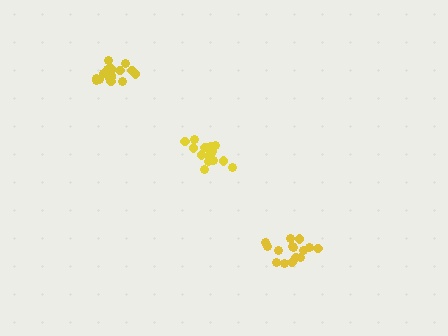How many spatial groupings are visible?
There are 3 spatial groupings.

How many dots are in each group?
Group 1: 15 dots, Group 2: 17 dots, Group 3: 15 dots (47 total).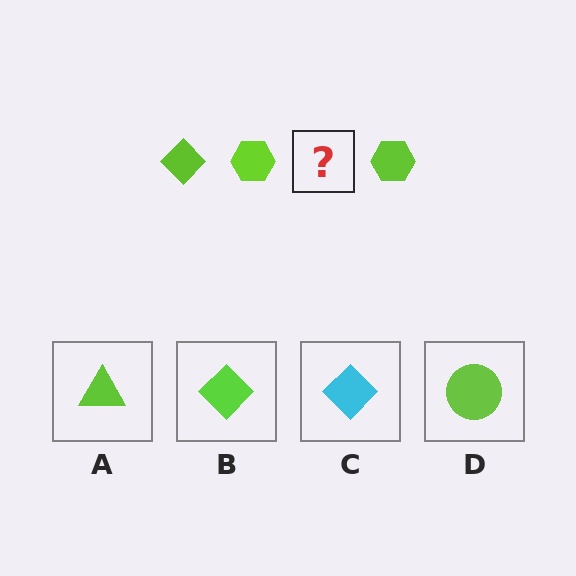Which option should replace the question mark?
Option B.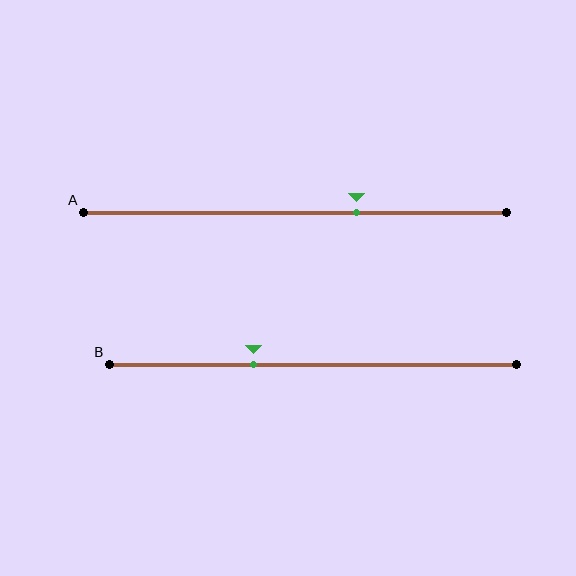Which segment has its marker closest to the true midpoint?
Segment B has its marker closest to the true midpoint.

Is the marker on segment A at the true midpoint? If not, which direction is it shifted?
No, the marker on segment A is shifted to the right by about 15% of the segment length.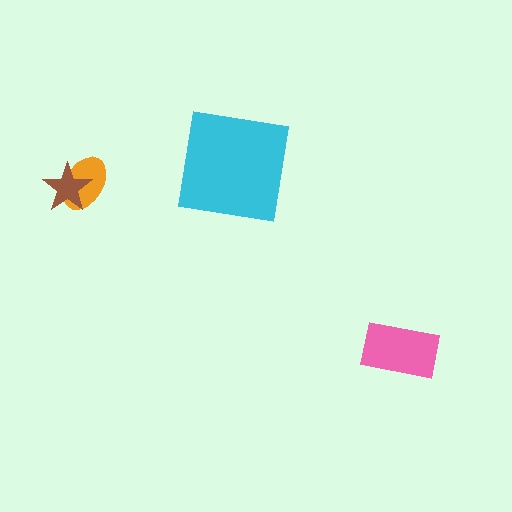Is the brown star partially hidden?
No, no other shape covers it.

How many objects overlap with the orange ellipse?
1 object overlaps with the orange ellipse.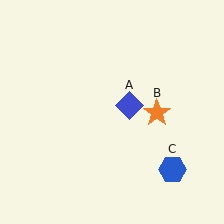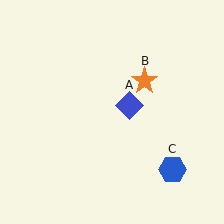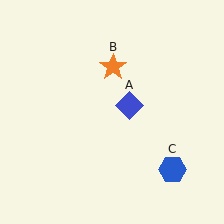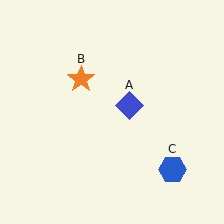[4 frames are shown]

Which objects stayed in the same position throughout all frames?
Blue diamond (object A) and blue hexagon (object C) remained stationary.